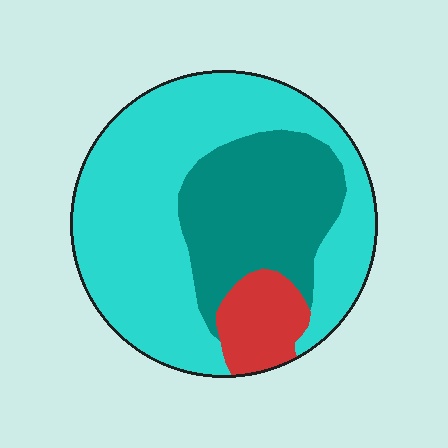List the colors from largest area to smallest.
From largest to smallest: cyan, teal, red.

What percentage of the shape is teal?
Teal covers 29% of the shape.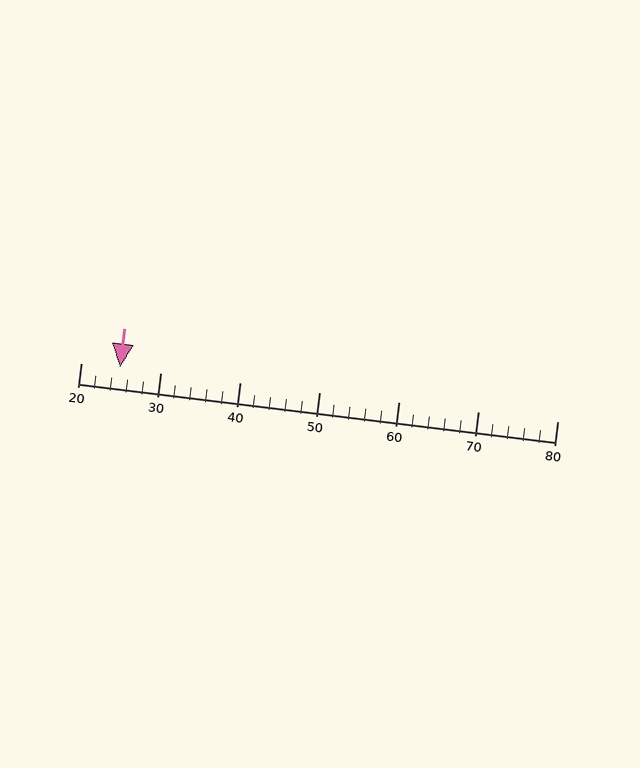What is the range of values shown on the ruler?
The ruler shows values from 20 to 80.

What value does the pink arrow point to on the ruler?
The pink arrow points to approximately 25.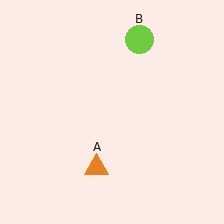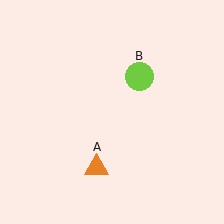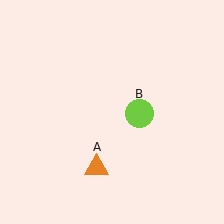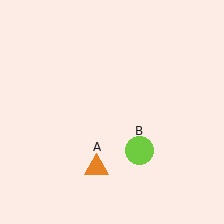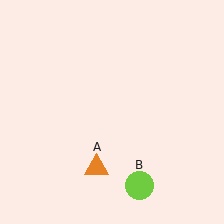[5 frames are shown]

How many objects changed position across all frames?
1 object changed position: lime circle (object B).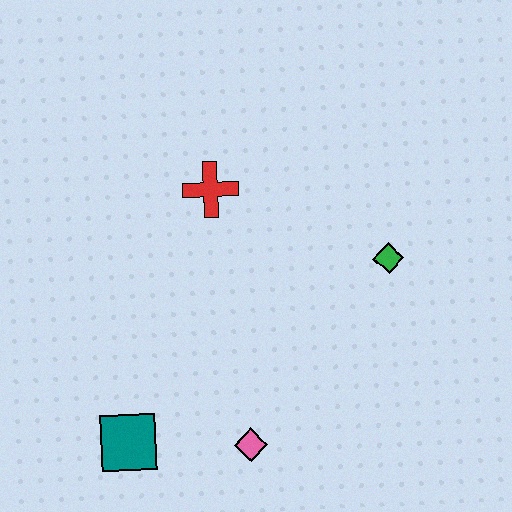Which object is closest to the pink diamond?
The teal square is closest to the pink diamond.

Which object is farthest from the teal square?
The green diamond is farthest from the teal square.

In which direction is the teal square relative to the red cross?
The teal square is below the red cross.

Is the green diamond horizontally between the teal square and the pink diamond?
No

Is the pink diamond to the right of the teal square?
Yes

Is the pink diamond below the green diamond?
Yes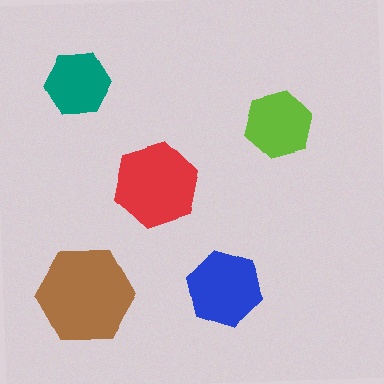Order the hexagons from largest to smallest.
the brown one, the red one, the blue one, the lime one, the teal one.